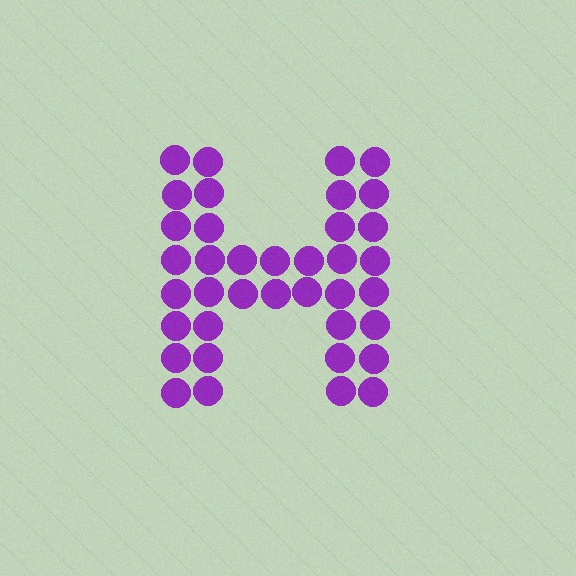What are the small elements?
The small elements are circles.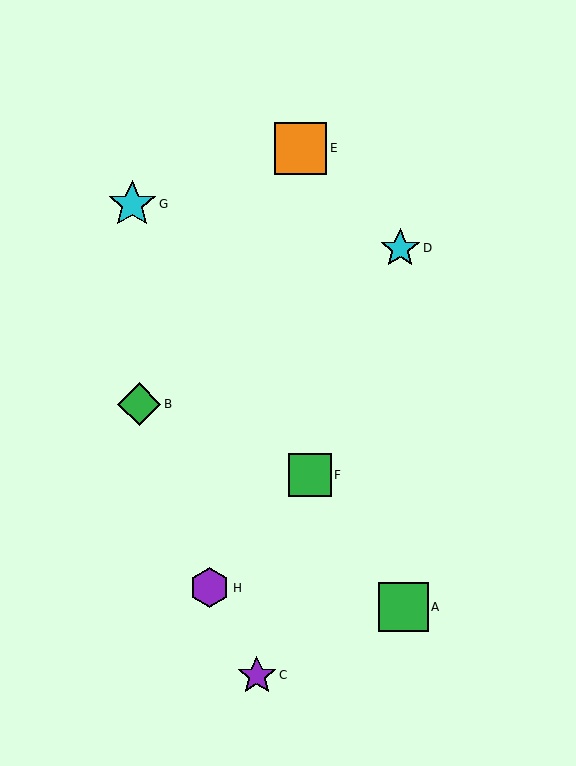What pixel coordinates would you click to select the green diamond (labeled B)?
Click at (139, 404) to select the green diamond B.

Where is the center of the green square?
The center of the green square is at (403, 607).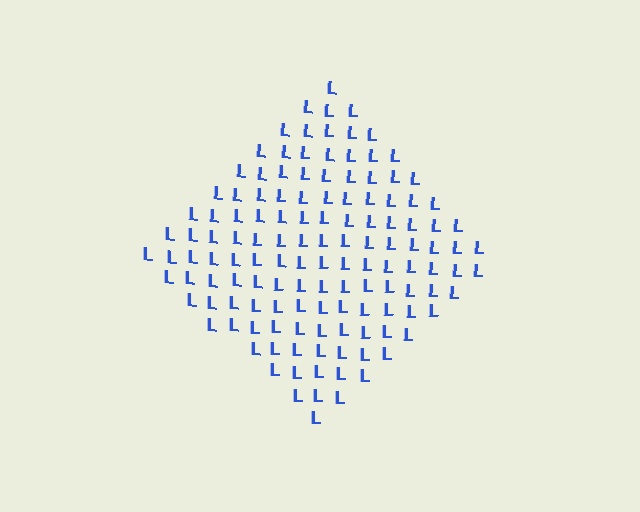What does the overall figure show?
The overall figure shows a diamond.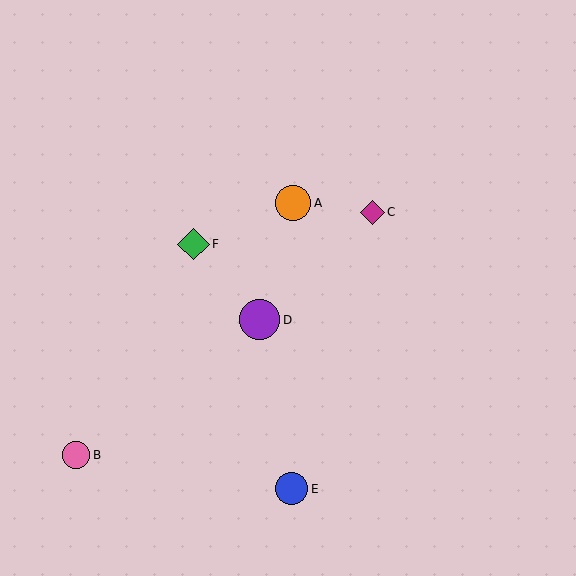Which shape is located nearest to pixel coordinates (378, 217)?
The magenta diamond (labeled C) at (372, 212) is nearest to that location.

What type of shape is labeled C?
Shape C is a magenta diamond.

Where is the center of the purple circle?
The center of the purple circle is at (260, 320).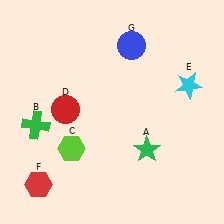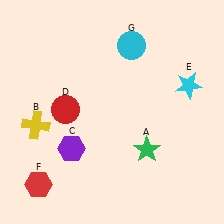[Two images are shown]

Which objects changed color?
B changed from green to yellow. C changed from lime to purple. G changed from blue to cyan.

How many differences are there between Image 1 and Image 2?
There are 3 differences between the two images.